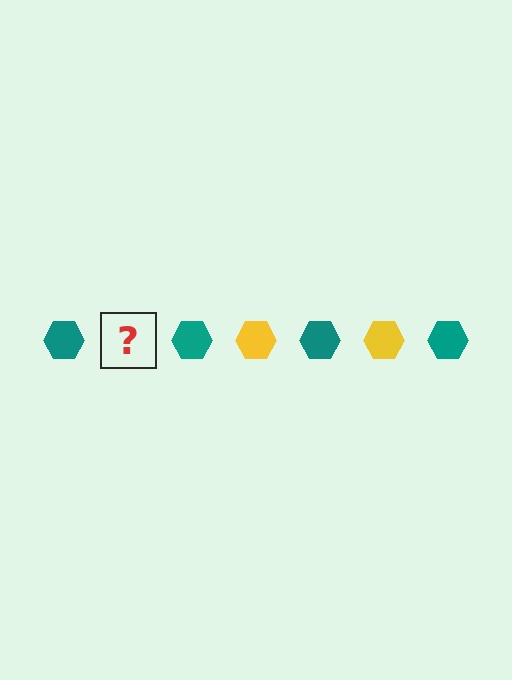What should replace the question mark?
The question mark should be replaced with a yellow hexagon.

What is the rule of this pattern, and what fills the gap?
The rule is that the pattern cycles through teal, yellow hexagons. The gap should be filled with a yellow hexagon.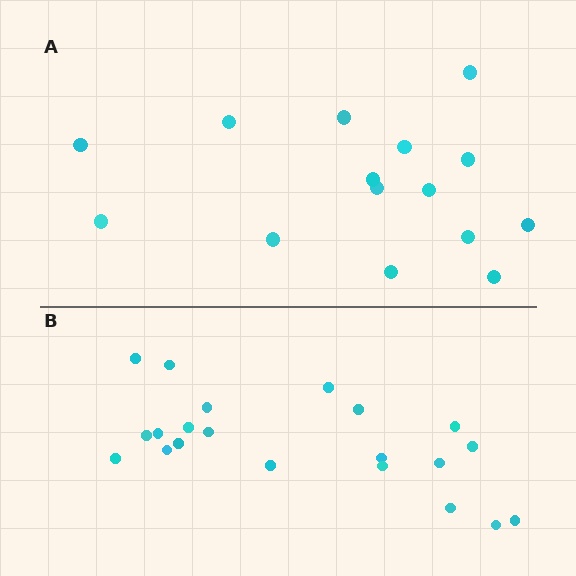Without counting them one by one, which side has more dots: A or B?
Region B (the bottom region) has more dots.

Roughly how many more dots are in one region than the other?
Region B has about 6 more dots than region A.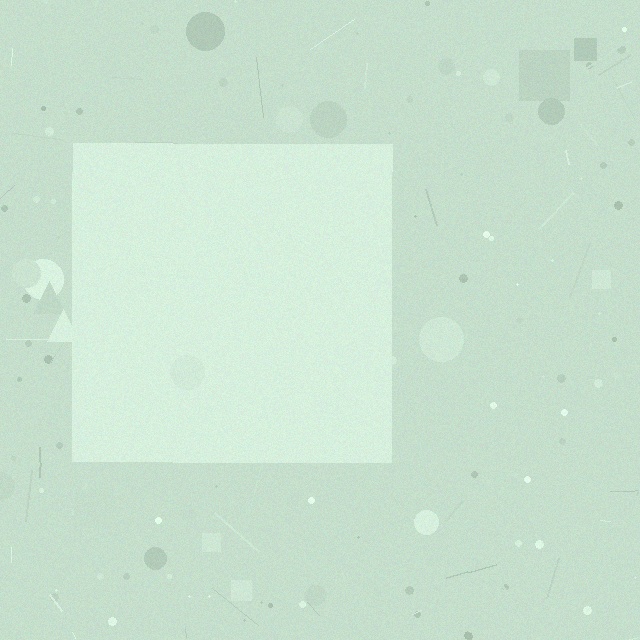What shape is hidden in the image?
A square is hidden in the image.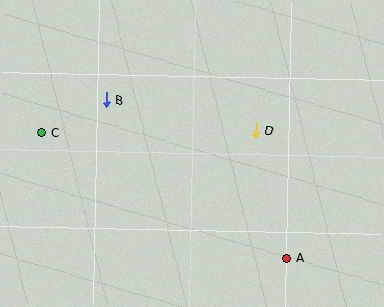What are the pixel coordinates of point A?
Point A is at (287, 258).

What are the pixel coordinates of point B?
Point B is at (106, 100).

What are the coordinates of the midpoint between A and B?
The midpoint between A and B is at (197, 179).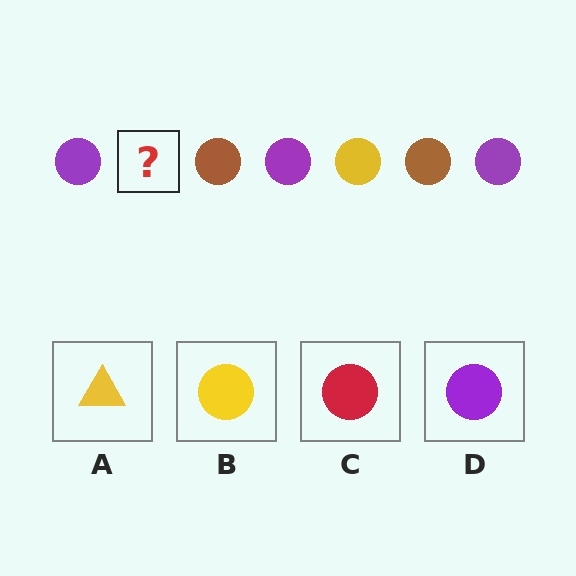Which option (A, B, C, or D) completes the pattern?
B.